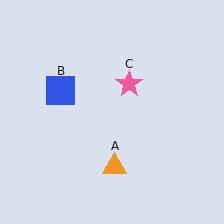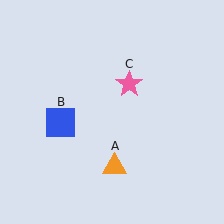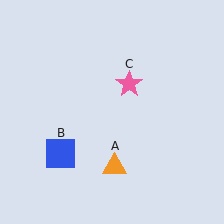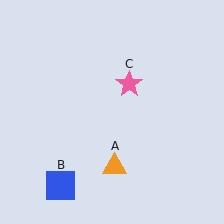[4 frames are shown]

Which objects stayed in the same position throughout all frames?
Orange triangle (object A) and pink star (object C) remained stationary.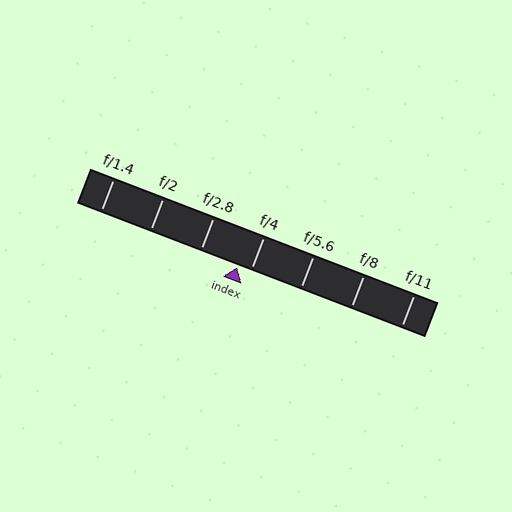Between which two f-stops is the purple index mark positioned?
The index mark is between f/2.8 and f/4.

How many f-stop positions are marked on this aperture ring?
There are 7 f-stop positions marked.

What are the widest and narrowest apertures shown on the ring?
The widest aperture shown is f/1.4 and the narrowest is f/11.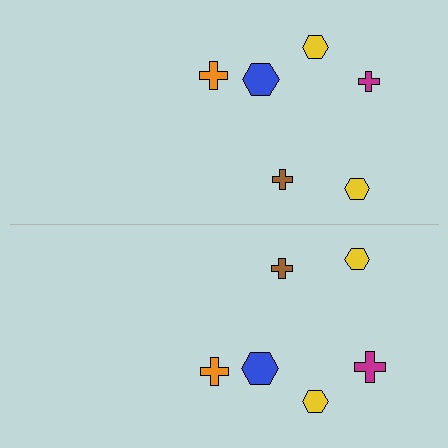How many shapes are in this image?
There are 12 shapes in this image.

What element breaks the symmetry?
The magenta cross on the bottom side has a different size than its mirror counterpart.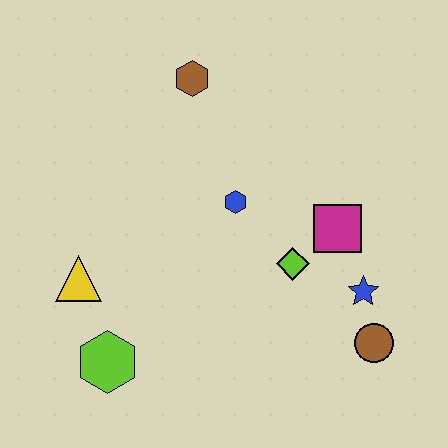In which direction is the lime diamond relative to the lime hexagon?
The lime diamond is to the right of the lime hexagon.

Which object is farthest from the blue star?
The yellow triangle is farthest from the blue star.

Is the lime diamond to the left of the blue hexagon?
No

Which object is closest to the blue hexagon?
The lime diamond is closest to the blue hexagon.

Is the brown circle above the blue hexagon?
No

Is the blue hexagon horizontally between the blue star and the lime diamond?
No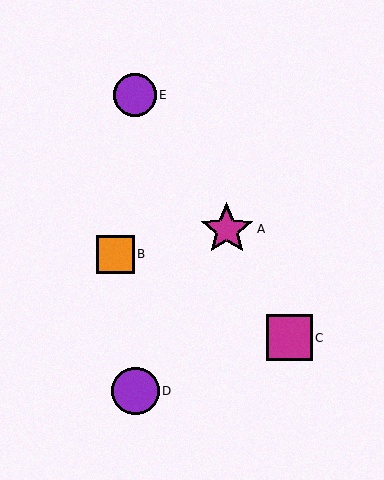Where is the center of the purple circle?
The center of the purple circle is at (135, 95).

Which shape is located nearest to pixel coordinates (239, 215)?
The magenta star (labeled A) at (227, 229) is nearest to that location.